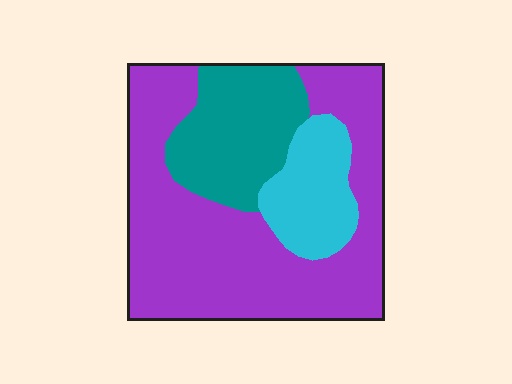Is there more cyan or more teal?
Teal.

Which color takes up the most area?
Purple, at roughly 60%.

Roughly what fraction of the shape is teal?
Teal takes up about one quarter (1/4) of the shape.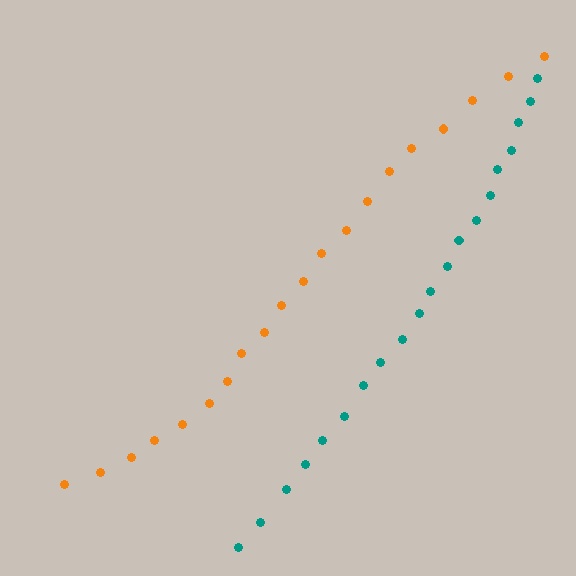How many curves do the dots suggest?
There are 2 distinct paths.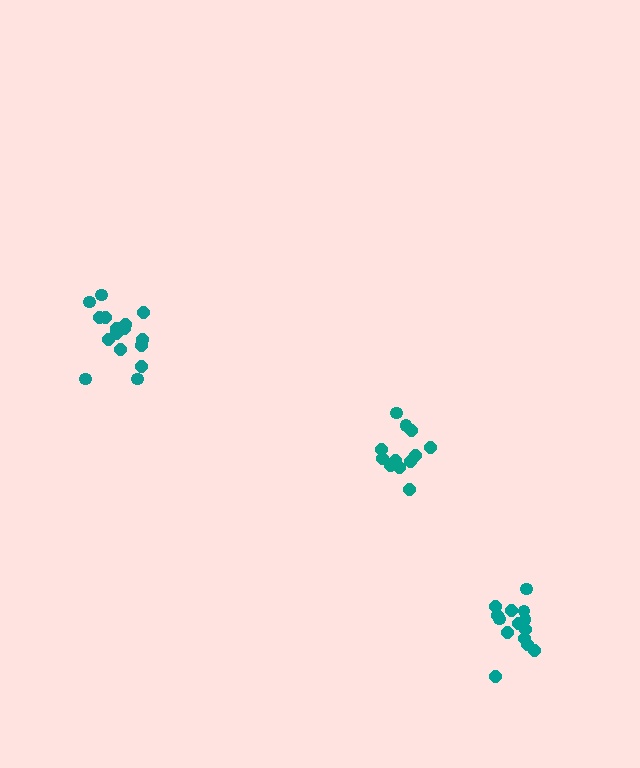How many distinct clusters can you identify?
There are 3 distinct clusters.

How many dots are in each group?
Group 1: 14 dots, Group 2: 12 dots, Group 3: 16 dots (42 total).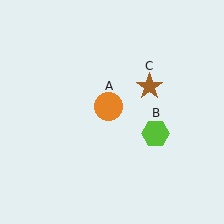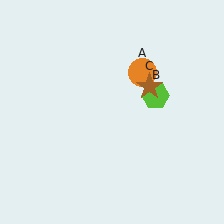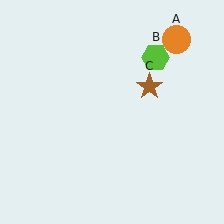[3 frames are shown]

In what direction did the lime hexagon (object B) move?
The lime hexagon (object B) moved up.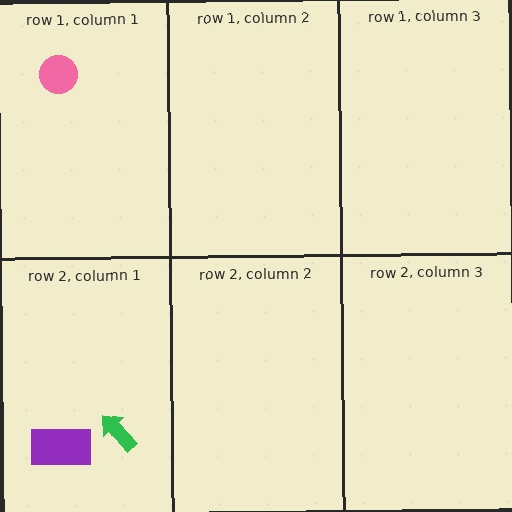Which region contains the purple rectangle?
The row 2, column 1 region.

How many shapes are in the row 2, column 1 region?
2.